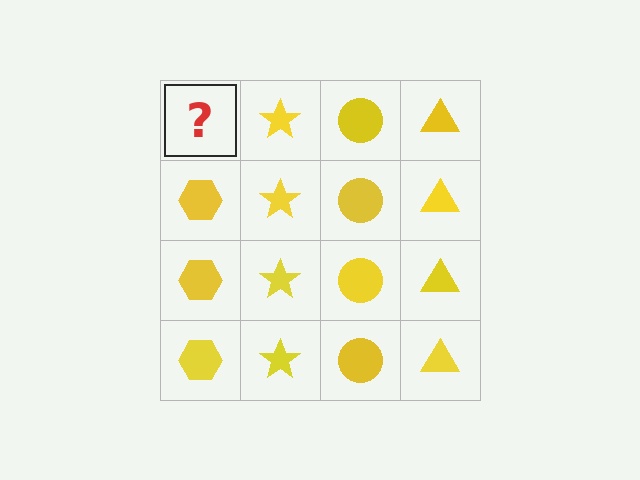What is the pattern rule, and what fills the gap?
The rule is that each column has a consistent shape. The gap should be filled with a yellow hexagon.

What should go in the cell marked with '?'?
The missing cell should contain a yellow hexagon.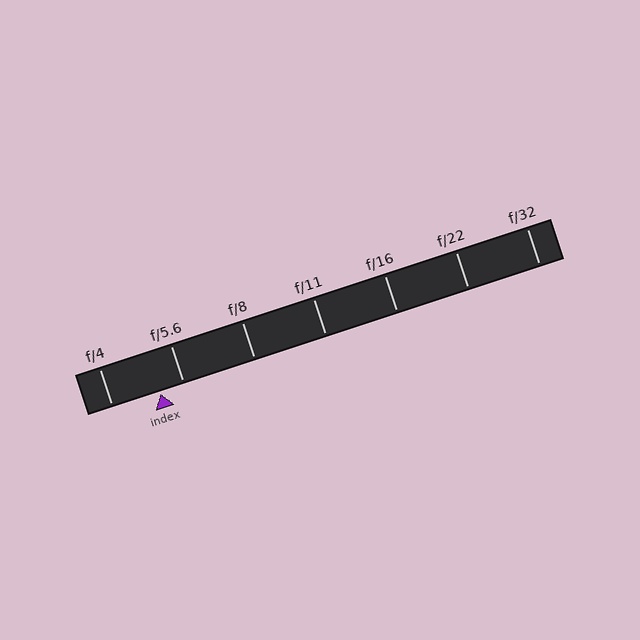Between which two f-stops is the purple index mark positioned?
The index mark is between f/4 and f/5.6.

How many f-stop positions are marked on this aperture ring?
There are 7 f-stop positions marked.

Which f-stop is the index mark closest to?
The index mark is closest to f/5.6.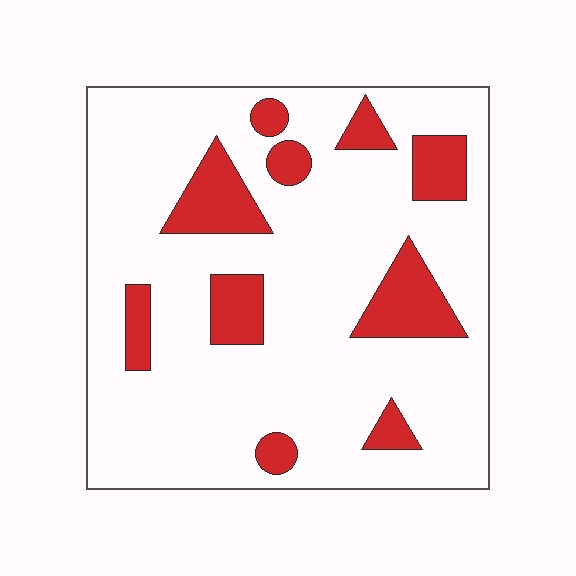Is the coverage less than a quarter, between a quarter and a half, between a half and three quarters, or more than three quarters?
Less than a quarter.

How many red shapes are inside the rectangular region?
10.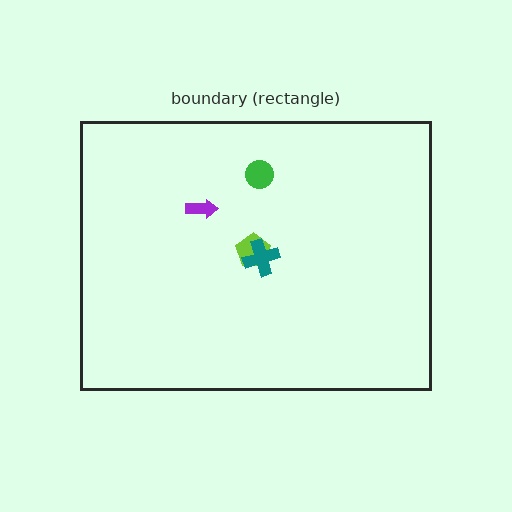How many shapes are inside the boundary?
4 inside, 0 outside.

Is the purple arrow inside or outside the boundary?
Inside.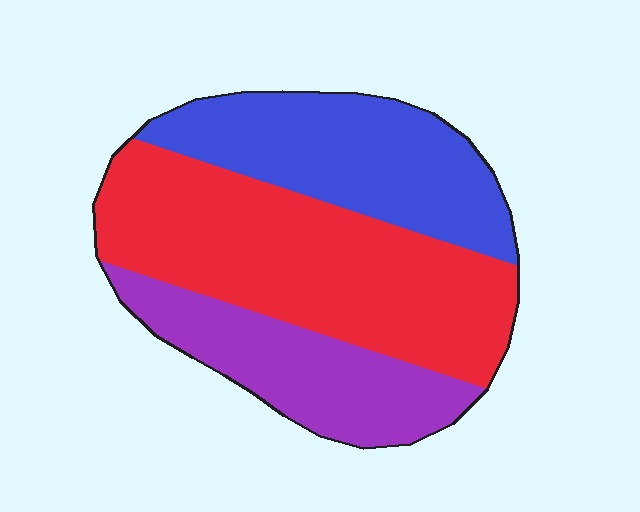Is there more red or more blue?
Red.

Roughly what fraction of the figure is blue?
Blue covers roughly 30% of the figure.